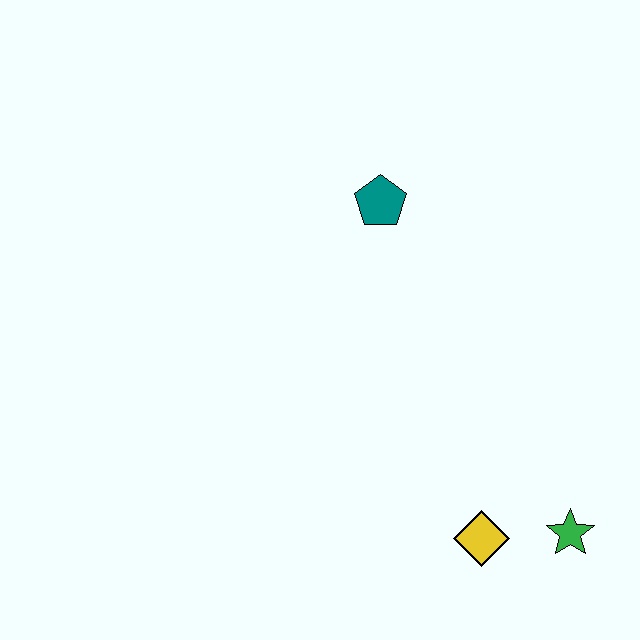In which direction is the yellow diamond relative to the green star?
The yellow diamond is to the left of the green star.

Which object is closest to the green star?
The yellow diamond is closest to the green star.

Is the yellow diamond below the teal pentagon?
Yes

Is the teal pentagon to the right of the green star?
No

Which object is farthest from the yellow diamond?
The teal pentagon is farthest from the yellow diamond.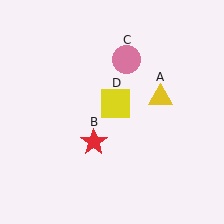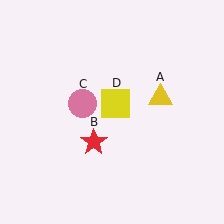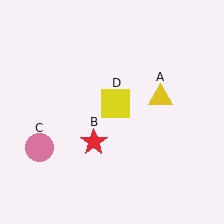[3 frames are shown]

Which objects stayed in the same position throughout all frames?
Yellow triangle (object A) and red star (object B) and yellow square (object D) remained stationary.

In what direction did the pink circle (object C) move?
The pink circle (object C) moved down and to the left.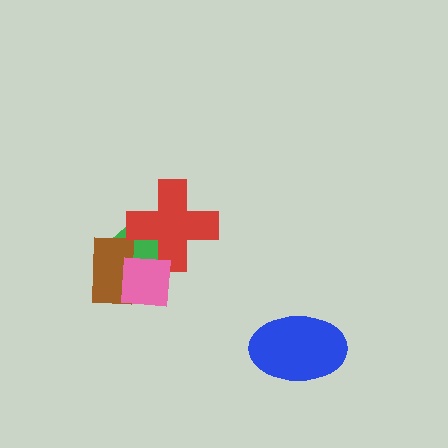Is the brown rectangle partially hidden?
Yes, it is partially covered by another shape.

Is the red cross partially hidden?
Yes, it is partially covered by another shape.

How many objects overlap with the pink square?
3 objects overlap with the pink square.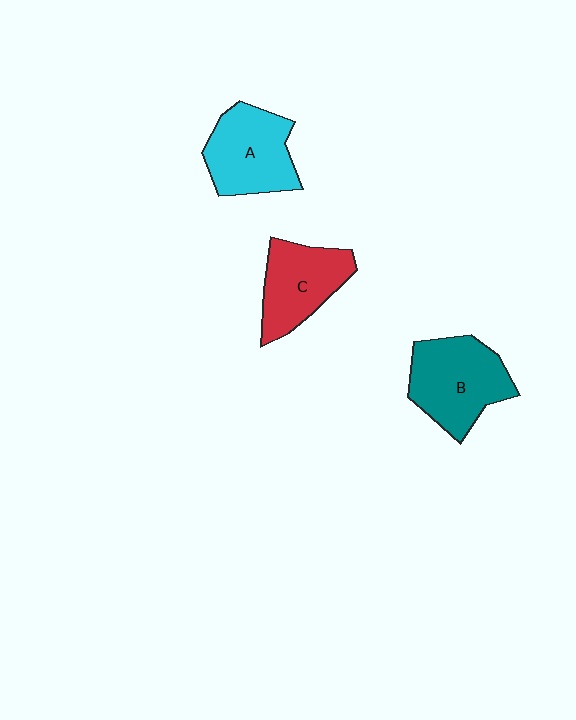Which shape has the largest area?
Shape B (teal).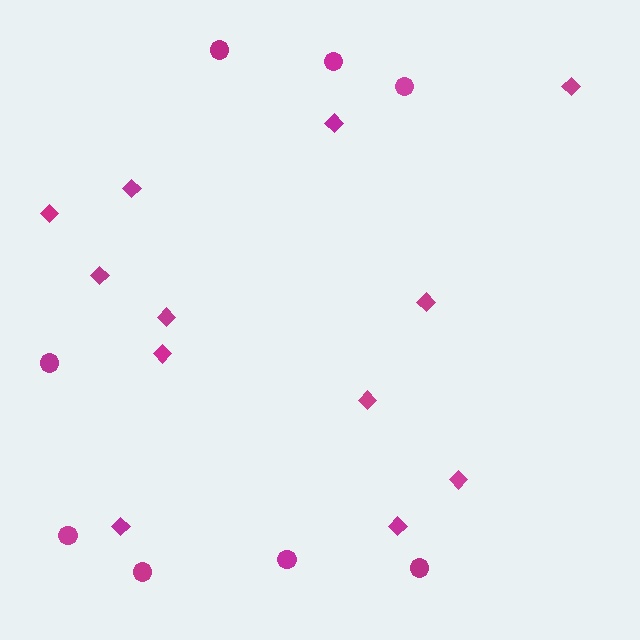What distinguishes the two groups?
There are 2 groups: one group of diamonds (12) and one group of circles (8).